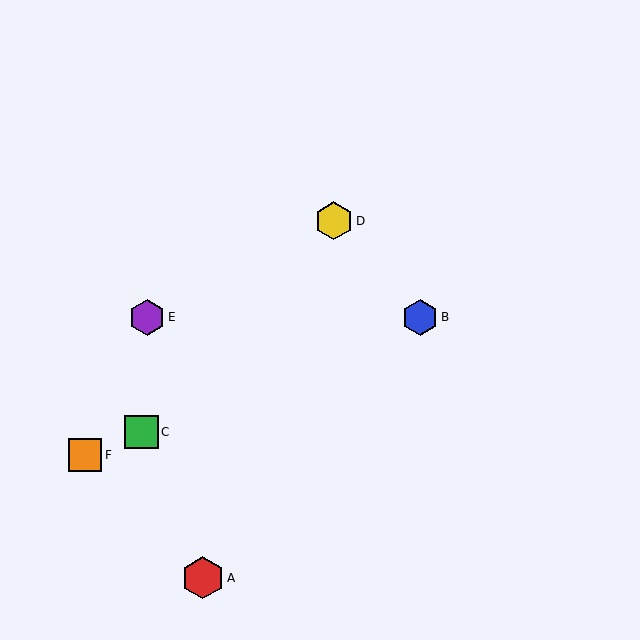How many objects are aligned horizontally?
2 objects (B, E) are aligned horizontally.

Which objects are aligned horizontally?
Objects B, E are aligned horizontally.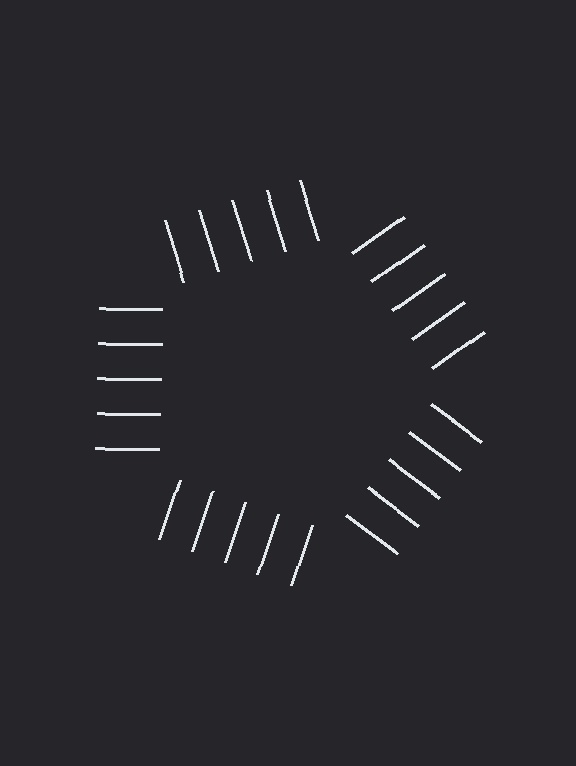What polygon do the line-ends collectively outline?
An illusory pentagon — the line segments terminate on its edges but no continuous stroke is drawn.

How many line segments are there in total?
25 — 5 along each of the 5 edges.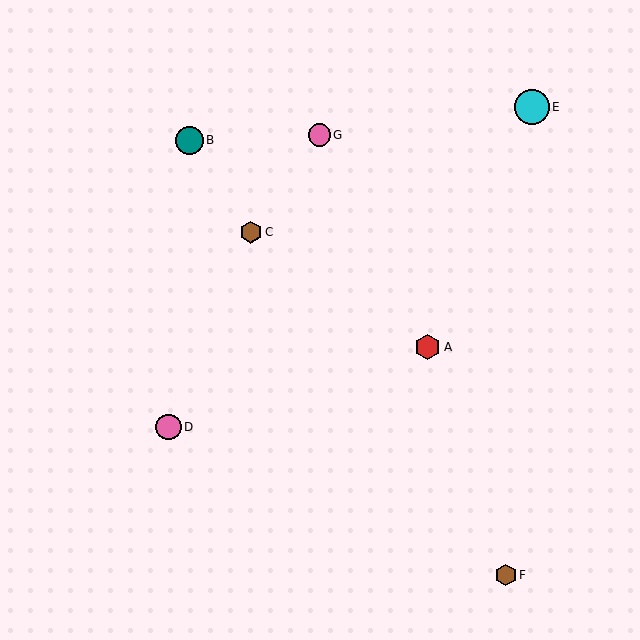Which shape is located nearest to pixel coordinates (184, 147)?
The teal circle (labeled B) at (189, 140) is nearest to that location.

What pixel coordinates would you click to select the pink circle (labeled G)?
Click at (319, 135) to select the pink circle G.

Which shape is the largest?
The cyan circle (labeled E) is the largest.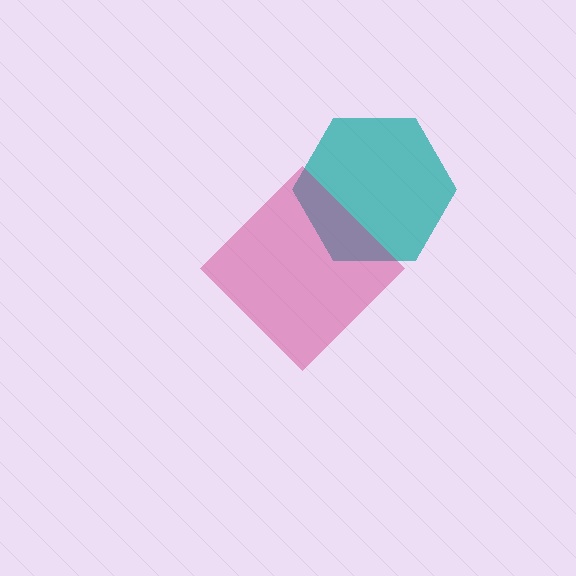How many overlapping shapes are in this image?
There are 2 overlapping shapes in the image.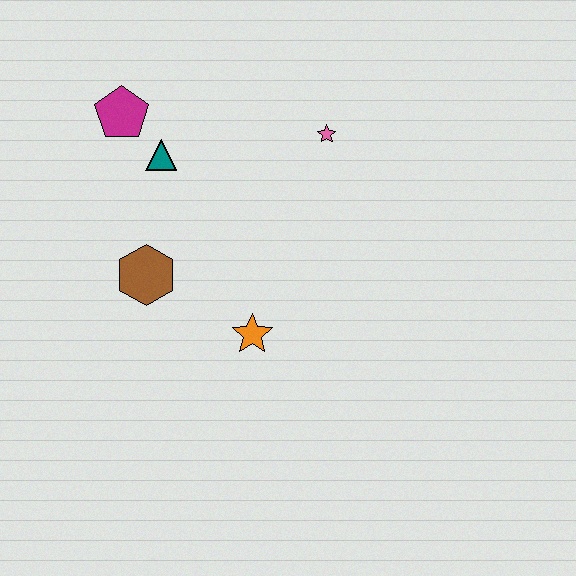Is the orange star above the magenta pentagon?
No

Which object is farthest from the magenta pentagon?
The orange star is farthest from the magenta pentagon.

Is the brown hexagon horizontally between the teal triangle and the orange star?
No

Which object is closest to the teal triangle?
The magenta pentagon is closest to the teal triangle.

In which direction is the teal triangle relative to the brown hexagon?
The teal triangle is above the brown hexagon.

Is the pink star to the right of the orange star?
Yes